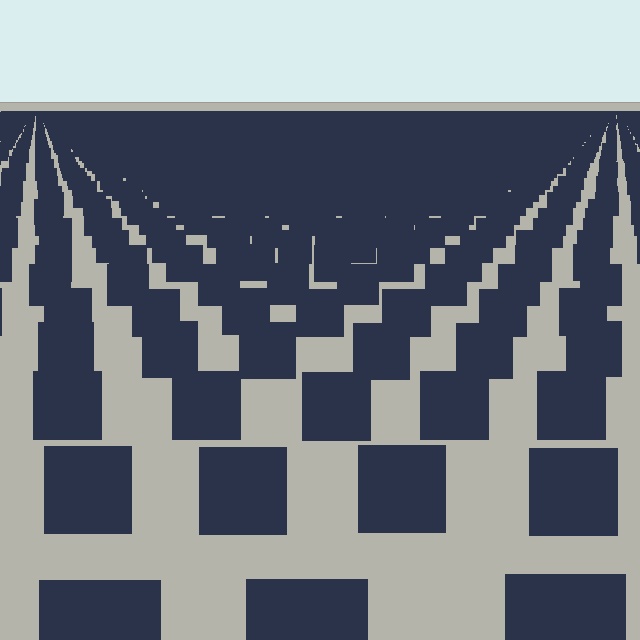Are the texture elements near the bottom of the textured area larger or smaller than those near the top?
Larger. Near the bottom, elements are closer to the viewer and appear at a bigger on-screen size.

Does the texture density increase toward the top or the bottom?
Density increases toward the top.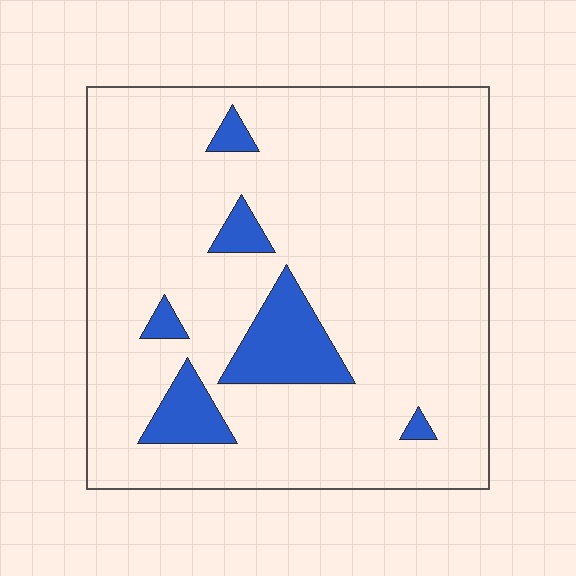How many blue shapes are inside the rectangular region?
6.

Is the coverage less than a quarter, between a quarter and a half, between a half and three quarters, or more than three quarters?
Less than a quarter.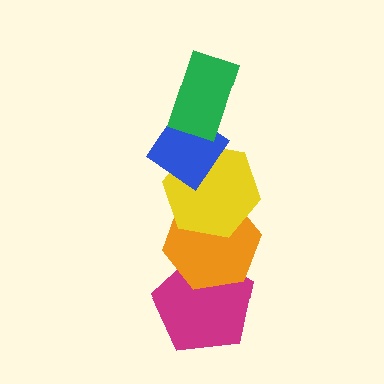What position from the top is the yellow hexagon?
The yellow hexagon is 3rd from the top.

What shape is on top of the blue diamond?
The green rectangle is on top of the blue diamond.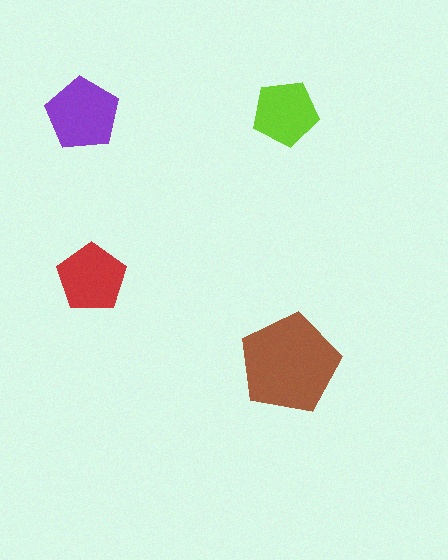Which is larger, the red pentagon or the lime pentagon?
The red one.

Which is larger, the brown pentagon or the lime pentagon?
The brown one.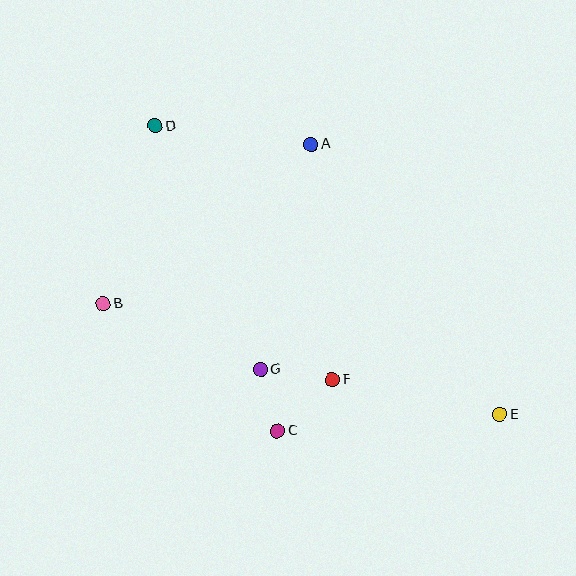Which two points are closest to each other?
Points C and G are closest to each other.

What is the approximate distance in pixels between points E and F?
The distance between E and F is approximately 171 pixels.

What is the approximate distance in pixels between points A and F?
The distance between A and F is approximately 236 pixels.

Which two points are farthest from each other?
Points D and E are farthest from each other.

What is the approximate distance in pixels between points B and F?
The distance between B and F is approximately 241 pixels.